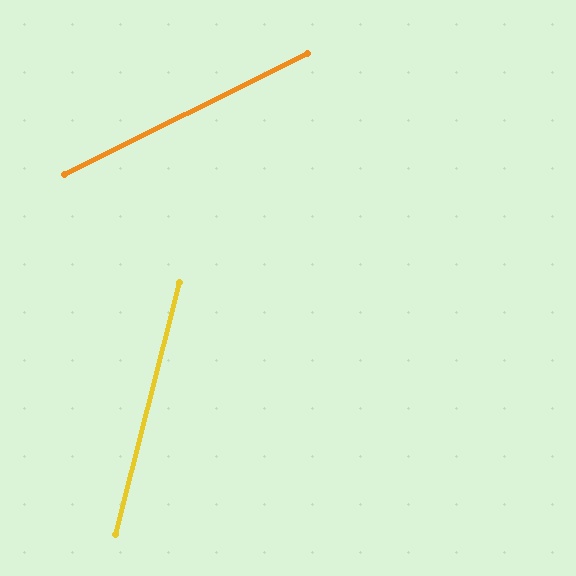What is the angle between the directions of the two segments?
Approximately 49 degrees.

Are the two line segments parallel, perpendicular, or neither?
Neither parallel nor perpendicular — they differ by about 49°.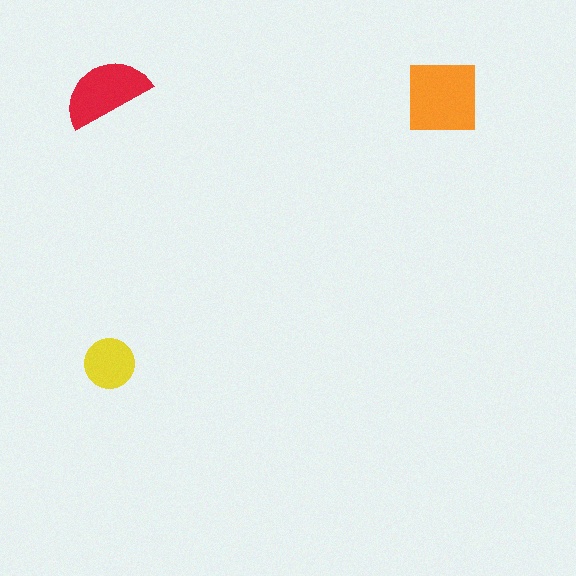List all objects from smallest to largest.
The yellow circle, the red semicircle, the orange square.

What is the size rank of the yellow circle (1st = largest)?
3rd.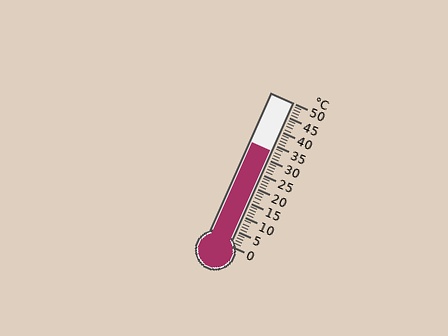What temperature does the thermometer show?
The thermometer shows approximately 33°C.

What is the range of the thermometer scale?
The thermometer scale ranges from 0°C to 50°C.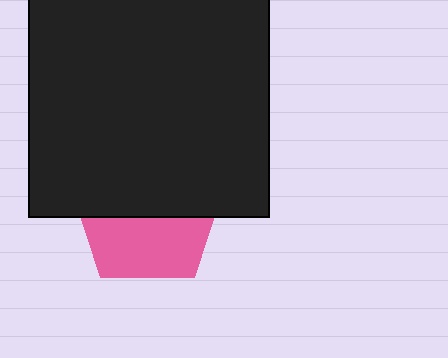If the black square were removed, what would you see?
You would see the complete pink pentagon.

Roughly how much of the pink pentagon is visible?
A small part of it is visible (roughly 45%).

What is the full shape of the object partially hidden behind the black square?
The partially hidden object is a pink pentagon.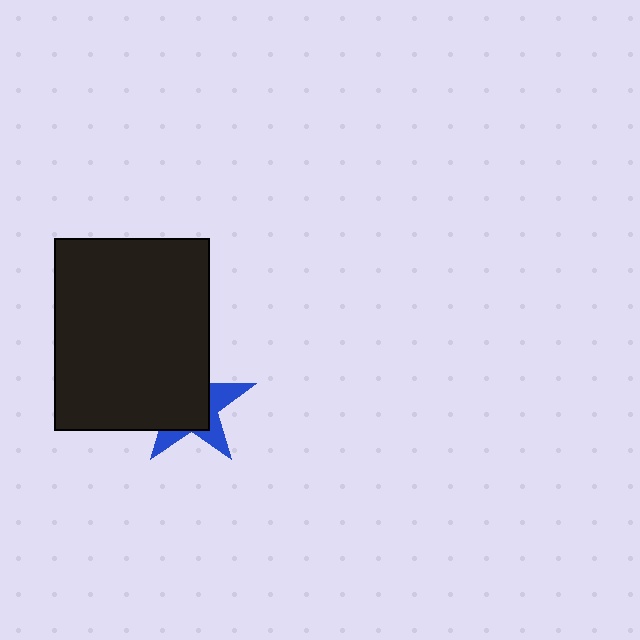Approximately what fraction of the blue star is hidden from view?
Roughly 65% of the blue star is hidden behind the black rectangle.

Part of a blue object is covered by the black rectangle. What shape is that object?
It is a star.